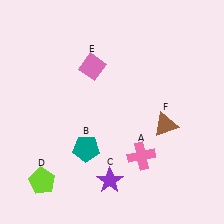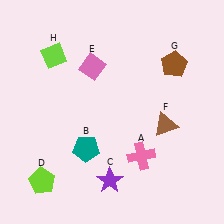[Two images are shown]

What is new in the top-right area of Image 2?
A brown pentagon (G) was added in the top-right area of Image 2.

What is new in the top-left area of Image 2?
A lime diamond (H) was added in the top-left area of Image 2.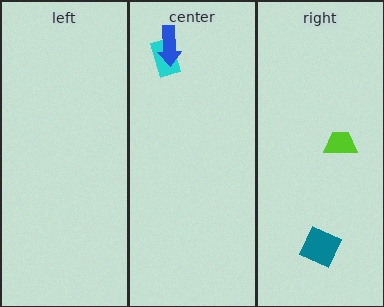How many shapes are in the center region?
2.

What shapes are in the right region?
The teal square, the lime trapezoid.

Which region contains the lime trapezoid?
The right region.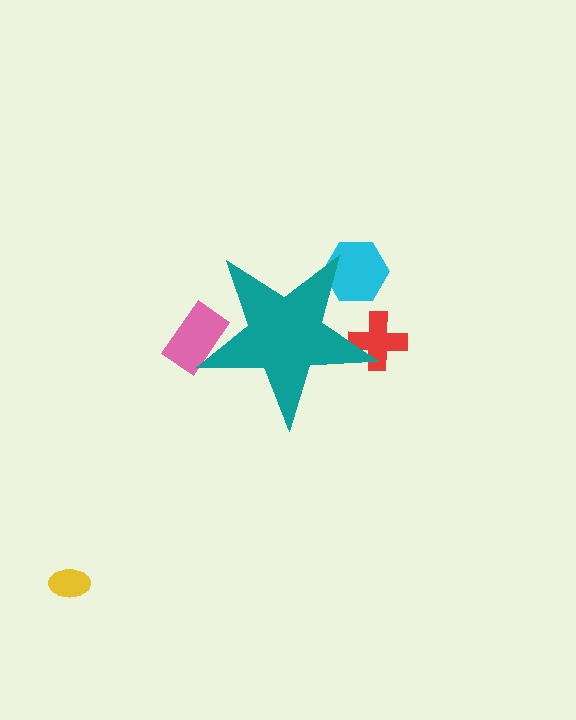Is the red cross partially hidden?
Yes, the red cross is partially hidden behind the teal star.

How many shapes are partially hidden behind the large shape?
3 shapes are partially hidden.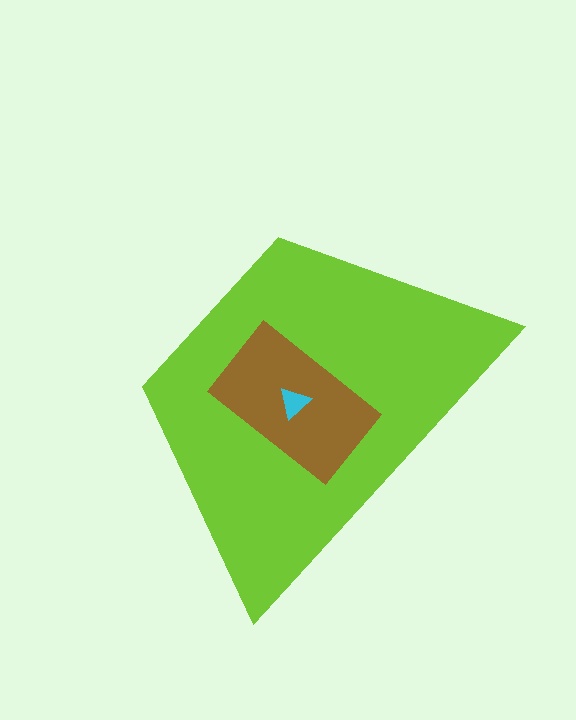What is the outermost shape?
The lime trapezoid.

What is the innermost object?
The cyan triangle.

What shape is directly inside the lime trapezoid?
The brown rectangle.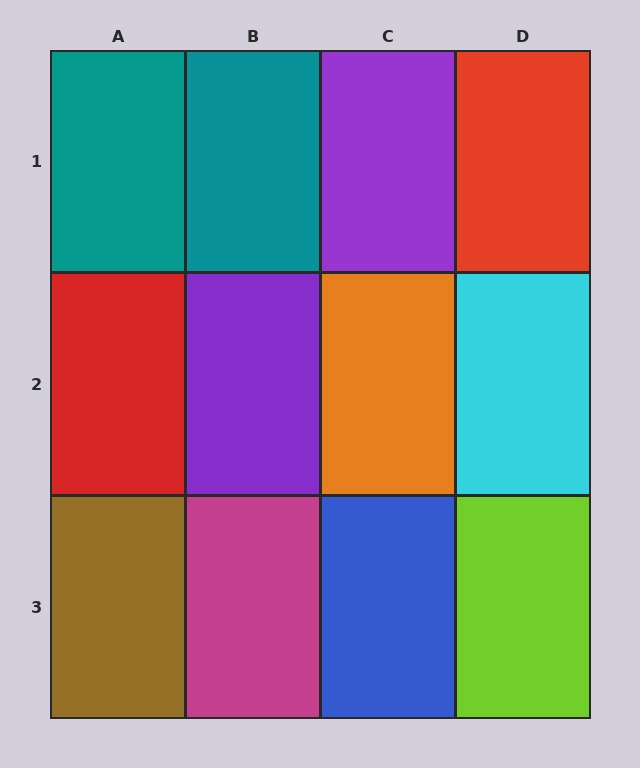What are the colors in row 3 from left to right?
Brown, magenta, blue, lime.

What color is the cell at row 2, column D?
Cyan.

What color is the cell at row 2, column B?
Purple.